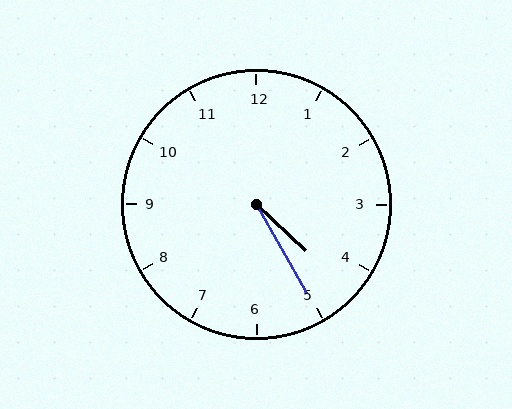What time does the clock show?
4:25.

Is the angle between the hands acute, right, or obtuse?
It is acute.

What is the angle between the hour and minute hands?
Approximately 18 degrees.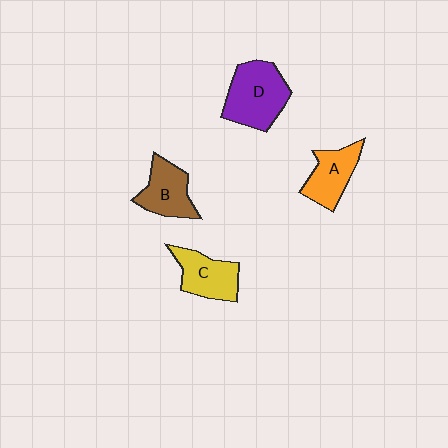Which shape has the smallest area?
Shape A (orange).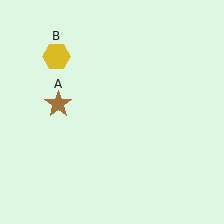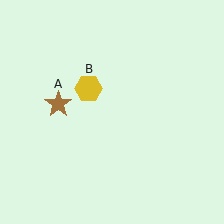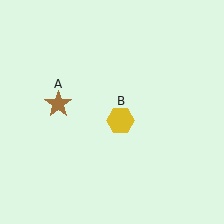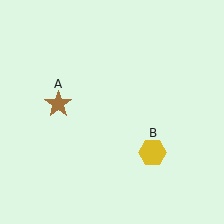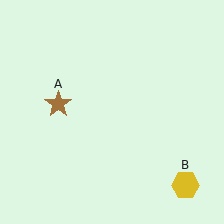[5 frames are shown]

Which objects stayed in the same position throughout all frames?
Brown star (object A) remained stationary.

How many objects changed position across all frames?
1 object changed position: yellow hexagon (object B).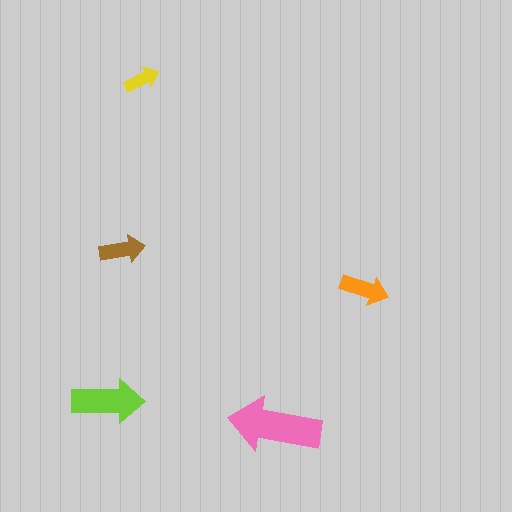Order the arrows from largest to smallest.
the pink one, the lime one, the orange one, the brown one, the yellow one.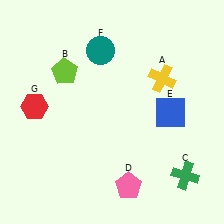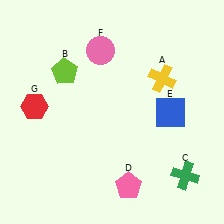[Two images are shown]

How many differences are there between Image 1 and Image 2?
There is 1 difference between the two images.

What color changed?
The circle (F) changed from teal in Image 1 to pink in Image 2.